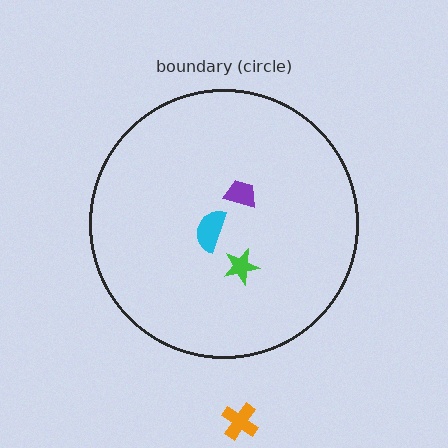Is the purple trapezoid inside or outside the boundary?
Inside.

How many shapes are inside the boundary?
3 inside, 1 outside.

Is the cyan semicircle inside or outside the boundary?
Inside.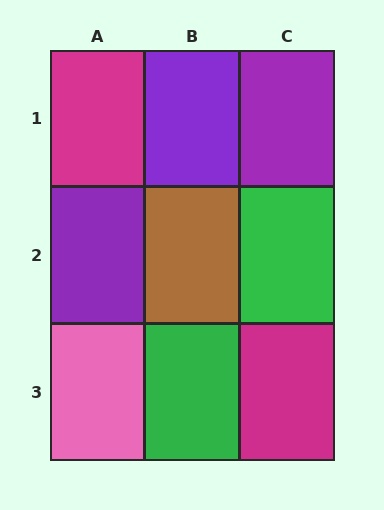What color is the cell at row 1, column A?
Magenta.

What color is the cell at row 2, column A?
Purple.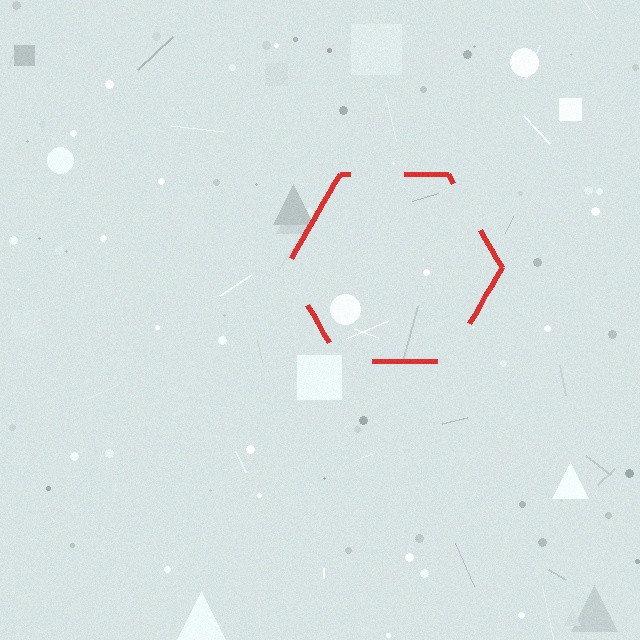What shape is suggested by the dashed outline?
The dashed outline suggests a hexagon.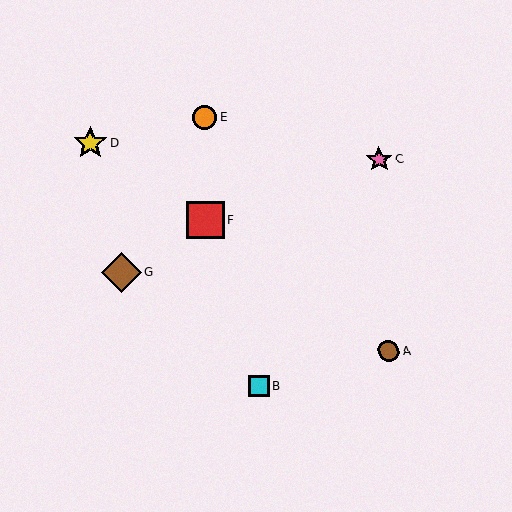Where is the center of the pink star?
The center of the pink star is at (379, 160).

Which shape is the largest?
The brown diamond (labeled G) is the largest.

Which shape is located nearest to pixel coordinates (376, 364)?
The brown circle (labeled A) at (388, 351) is nearest to that location.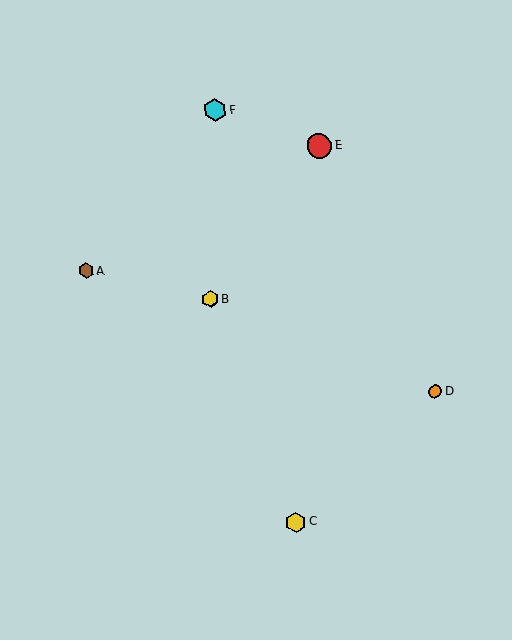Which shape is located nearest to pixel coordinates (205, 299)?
The yellow hexagon (labeled B) at (210, 299) is nearest to that location.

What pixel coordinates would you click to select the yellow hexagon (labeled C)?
Click at (296, 522) to select the yellow hexagon C.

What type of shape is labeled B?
Shape B is a yellow hexagon.